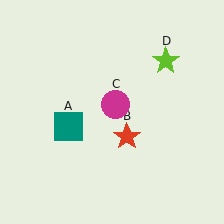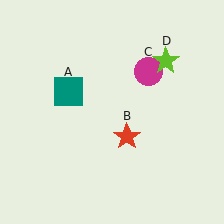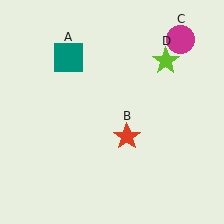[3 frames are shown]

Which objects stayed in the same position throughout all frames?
Red star (object B) and lime star (object D) remained stationary.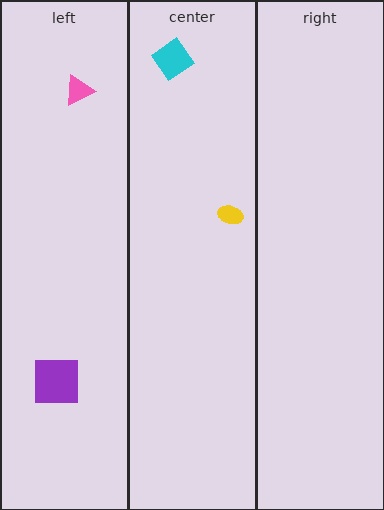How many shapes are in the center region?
2.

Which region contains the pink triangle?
The left region.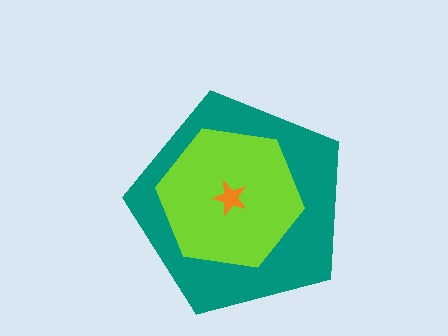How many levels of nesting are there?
3.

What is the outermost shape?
The teal pentagon.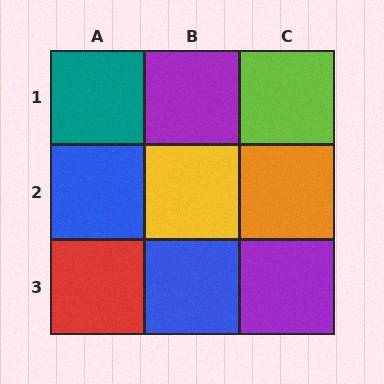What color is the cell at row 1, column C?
Lime.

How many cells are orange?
1 cell is orange.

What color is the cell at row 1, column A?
Teal.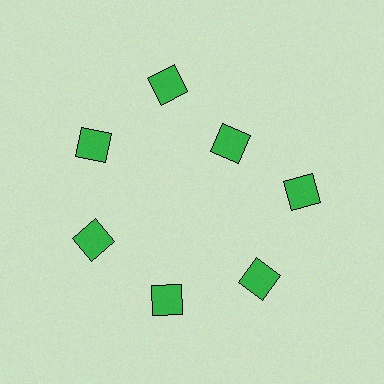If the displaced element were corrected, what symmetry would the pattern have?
It would have 7-fold rotational symmetry — the pattern would map onto itself every 51 degrees.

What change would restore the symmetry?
The symmetry would be restored by moving it outward, back onto the ring so that all 7 diamonds sit at equal angles and equal distance from the center.